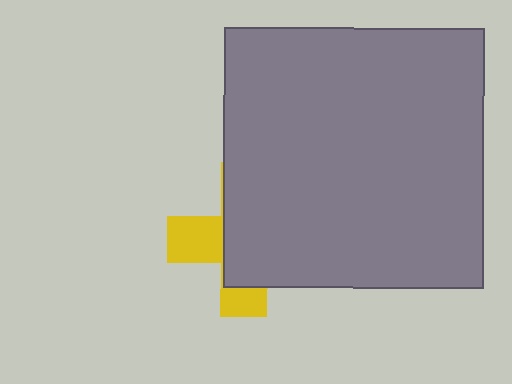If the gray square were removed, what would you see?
You would see the complete yellow cross.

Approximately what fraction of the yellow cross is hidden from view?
Roughly 66% of the yellow cross is hidden behind the gray square.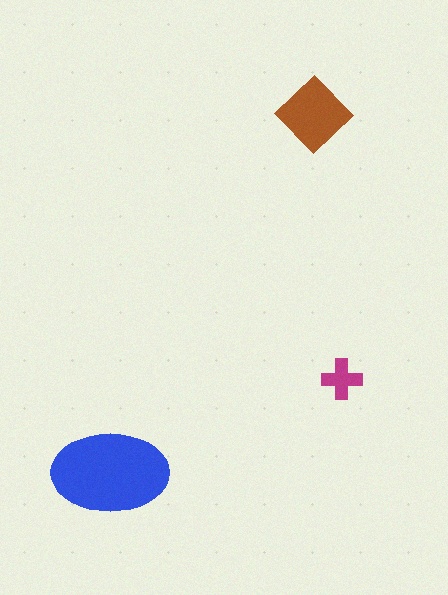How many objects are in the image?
There are 3 objects in the image.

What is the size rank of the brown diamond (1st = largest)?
2nd.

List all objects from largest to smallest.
The blue ellipse, the brown diamond, the magenta cross.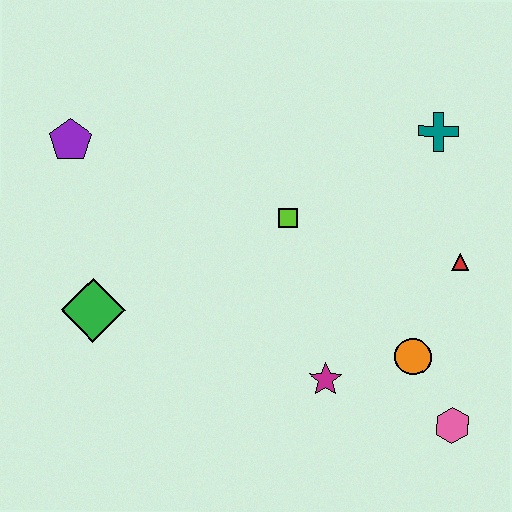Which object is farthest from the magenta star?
The purple pentagon is farthest from the magenta star.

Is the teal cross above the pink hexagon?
Yes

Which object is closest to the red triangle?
The orange circle is closest to the red triangle.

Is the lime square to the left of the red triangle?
Yes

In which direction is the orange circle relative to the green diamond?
The orange circle is to the right of the green diamond.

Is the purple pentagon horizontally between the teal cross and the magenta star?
No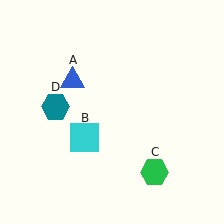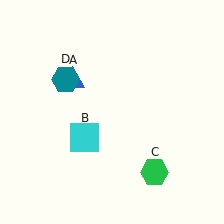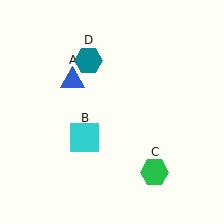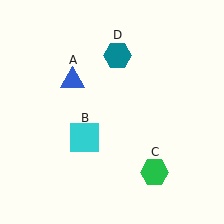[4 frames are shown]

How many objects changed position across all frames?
1 object changed position: teal hexagon (object D).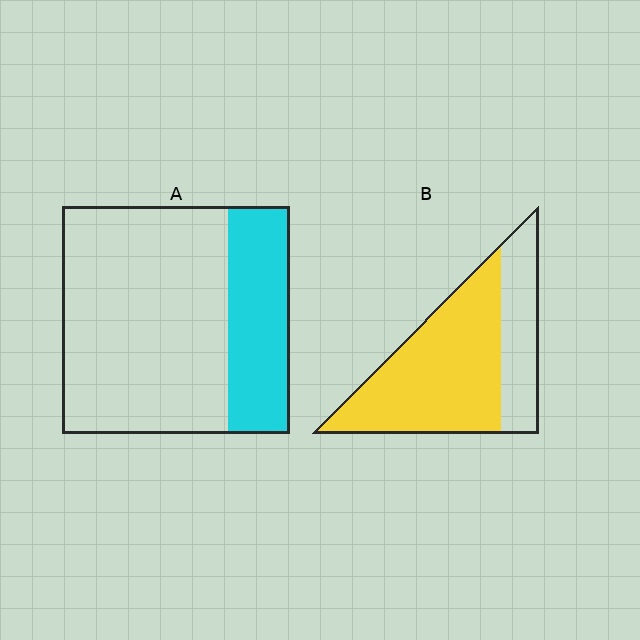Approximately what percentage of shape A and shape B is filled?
A is approximately 25% and B is approximately 70%.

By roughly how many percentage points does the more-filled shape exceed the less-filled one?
By roughly 40 percentage points (B over A).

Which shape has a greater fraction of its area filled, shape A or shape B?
Shape B.